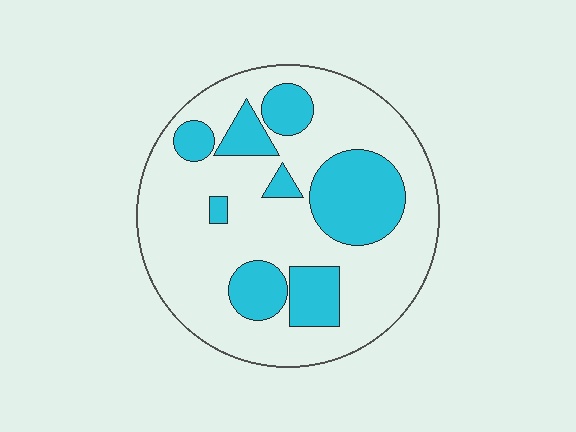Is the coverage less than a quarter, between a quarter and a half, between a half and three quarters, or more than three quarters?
Between a quarter and a half.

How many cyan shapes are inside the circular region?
8.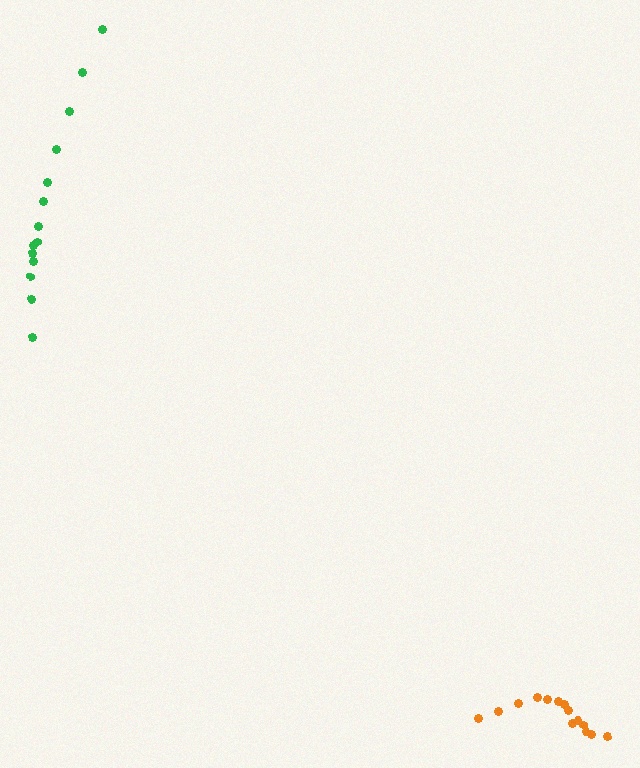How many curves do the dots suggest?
There are 2 distinct paths.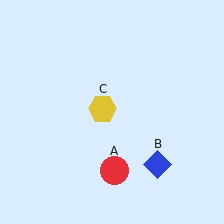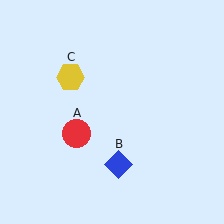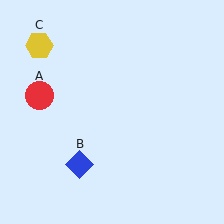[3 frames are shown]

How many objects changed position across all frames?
3 objects changed position: red circle (object A), blue diamond (object B), yellow hexagon (object C).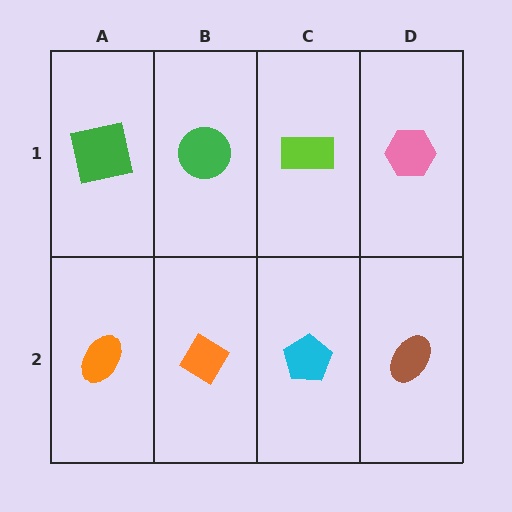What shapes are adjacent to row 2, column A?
A green square (row 1, column A), an orange diamond (row 2, column B).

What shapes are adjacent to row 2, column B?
A green circle (row 1, column B), an orange ellipse (row 2, column A), a cyan pentagon (row 2, column C).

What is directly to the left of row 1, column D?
A lime rectangle.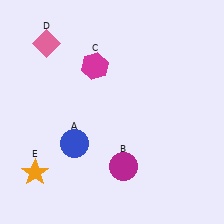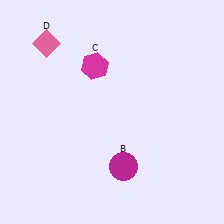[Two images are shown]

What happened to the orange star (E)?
The orange star (E) was removed in Image 2. It was in the bottom-left area of Image 1.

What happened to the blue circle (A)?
The blue circle (A) was removed in Image 2. It was in the bottom-left area of Image 1.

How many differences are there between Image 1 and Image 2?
There are 2 differences between the two images.